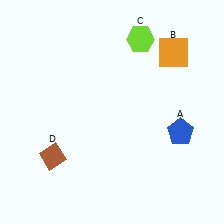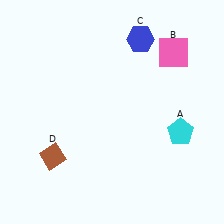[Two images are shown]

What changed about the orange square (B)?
In Image 1, B is orange. In Image 2, it changed to pink.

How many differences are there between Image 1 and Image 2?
There are 3 differences between the two images.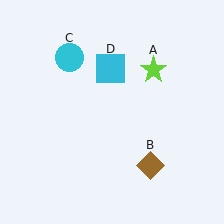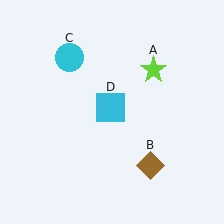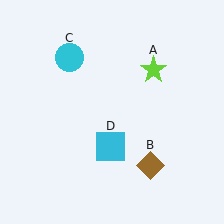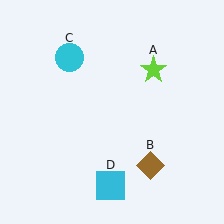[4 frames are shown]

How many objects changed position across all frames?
1 object changed position: cyan square (object D).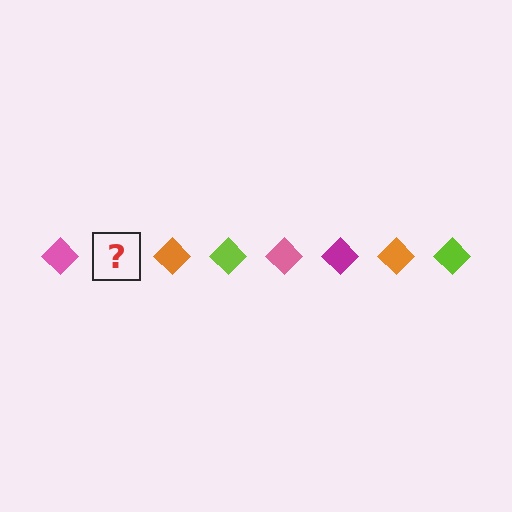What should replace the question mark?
The question mark should be replaced with a magenta diamond.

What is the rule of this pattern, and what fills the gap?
The rule is that the pattern cycles through pink, magenta, orange, lime diamonds. The gap should be filled with a magenta diamond.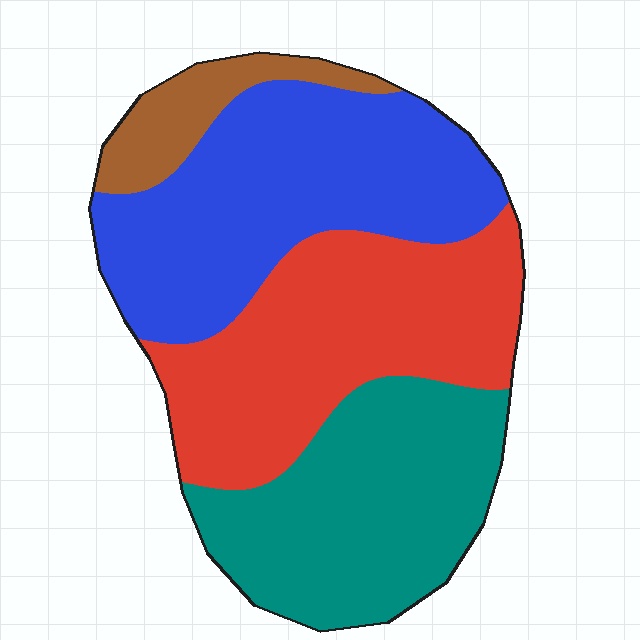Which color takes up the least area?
Brown, at roughly 10%.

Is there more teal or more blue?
Blue.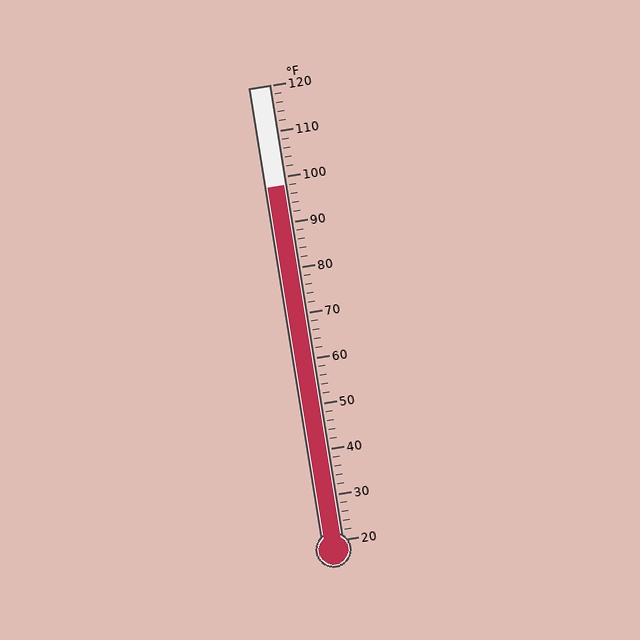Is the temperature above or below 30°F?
The temperature is above 30°F.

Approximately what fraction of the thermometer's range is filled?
The thermometer is filled to approximately 80% of its range.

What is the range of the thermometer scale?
The thermometer scale ranges from 20°F to 120°F.